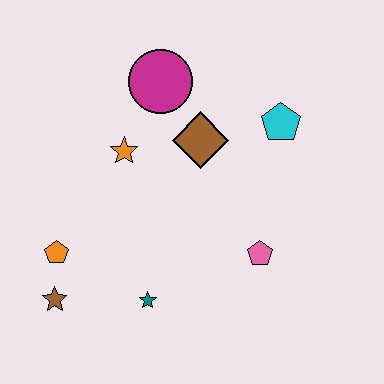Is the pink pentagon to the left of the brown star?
No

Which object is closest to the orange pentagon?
The brown star is closest to the orange pentagon.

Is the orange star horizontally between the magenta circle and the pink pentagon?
No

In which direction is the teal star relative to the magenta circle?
The teal star is below the magenta circle.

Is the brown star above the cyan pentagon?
No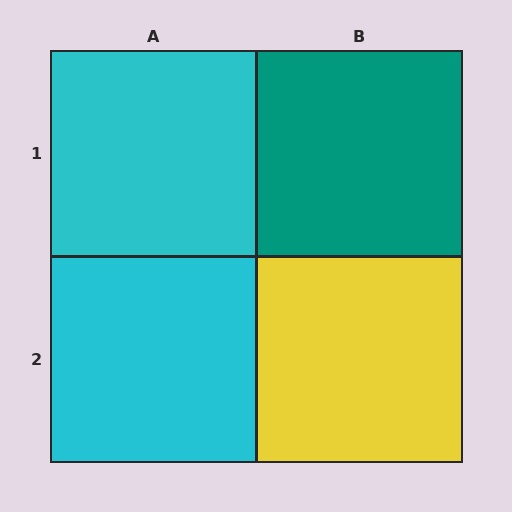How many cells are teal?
1 cell is teal.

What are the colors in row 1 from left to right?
Cyan, teal.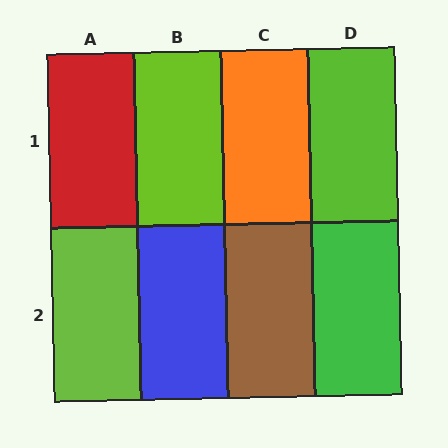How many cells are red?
1 cell is red.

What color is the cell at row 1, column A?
Red.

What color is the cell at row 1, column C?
Orange.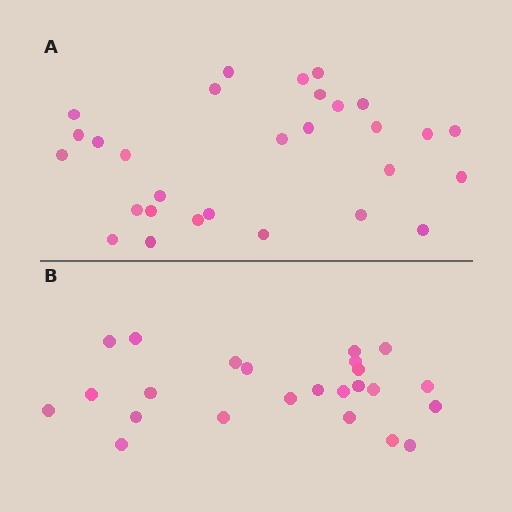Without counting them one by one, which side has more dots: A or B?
Region A (the top region) has more dots.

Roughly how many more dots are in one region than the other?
Region A has about 5 more dots than region B.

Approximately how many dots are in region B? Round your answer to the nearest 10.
About 20 dots. (The exact count is 24, which rounds to 20.)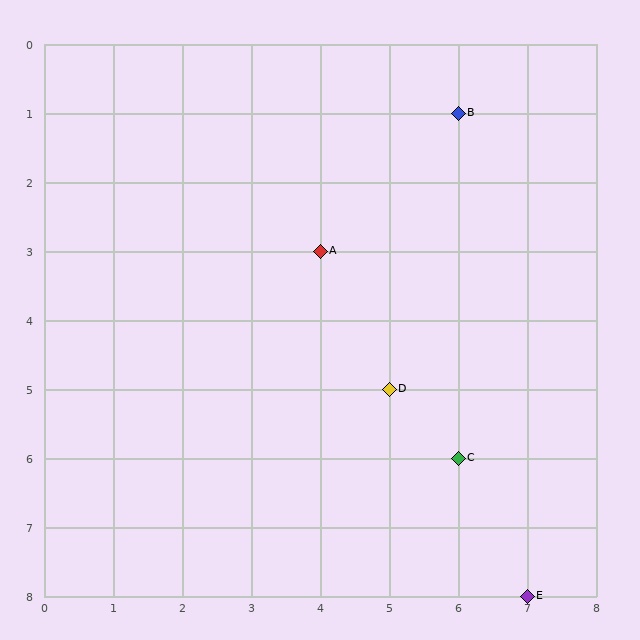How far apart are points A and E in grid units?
Points A and E are 3 columns and 5 rows apart (about 5.8 grid units diagonally).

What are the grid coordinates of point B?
Point B is at grid coordinates (6, 1).